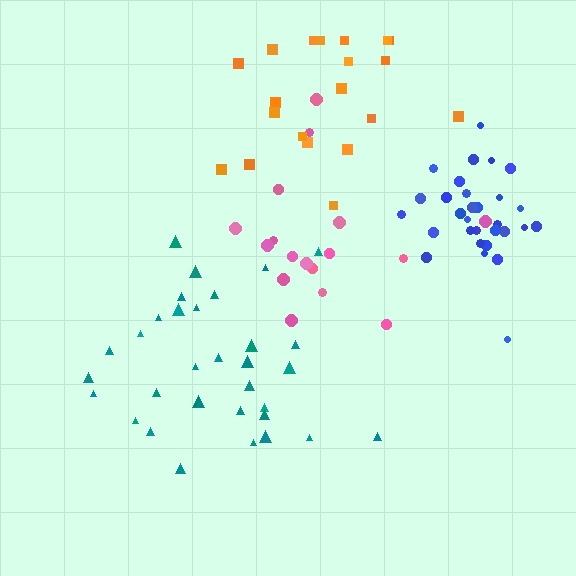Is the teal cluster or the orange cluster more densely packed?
Teal.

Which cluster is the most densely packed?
Blue.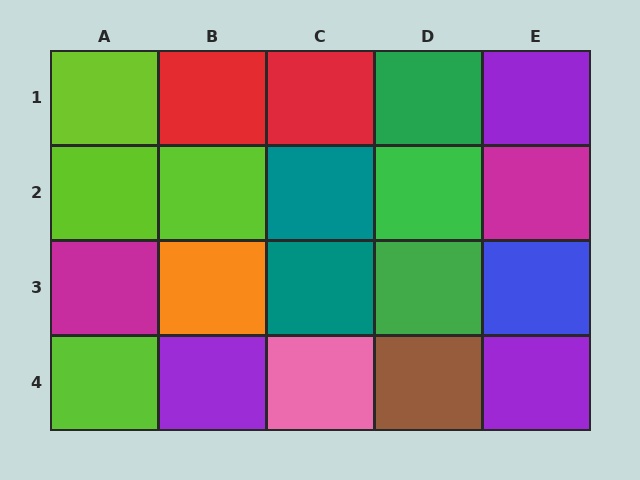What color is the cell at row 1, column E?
Purple.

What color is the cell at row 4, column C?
Pink.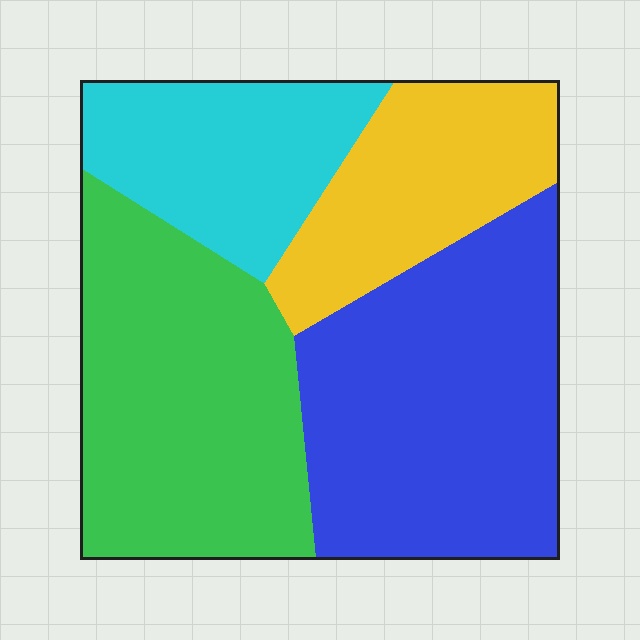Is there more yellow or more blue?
Blue.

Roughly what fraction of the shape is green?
Green takes up about one third (1/3) of the shape.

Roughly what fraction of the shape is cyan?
Cyan takes up about one sixth (1/6) of the shape.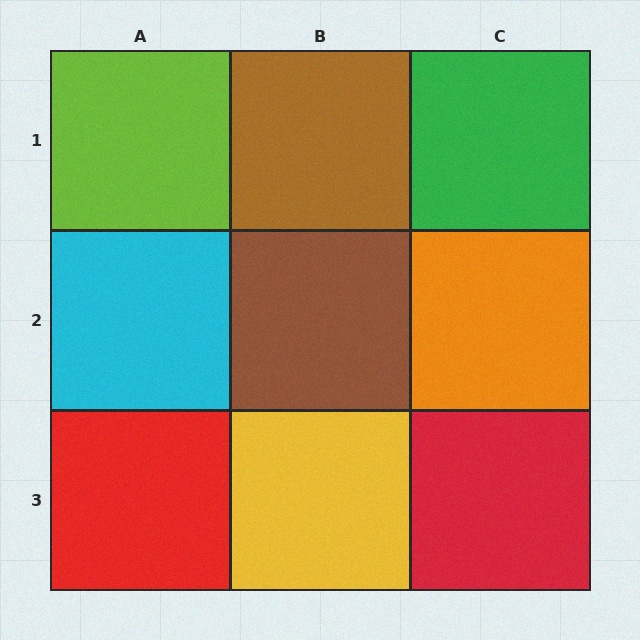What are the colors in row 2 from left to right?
Cyan, brown, orange.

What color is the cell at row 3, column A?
Red.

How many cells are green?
1 cell is green.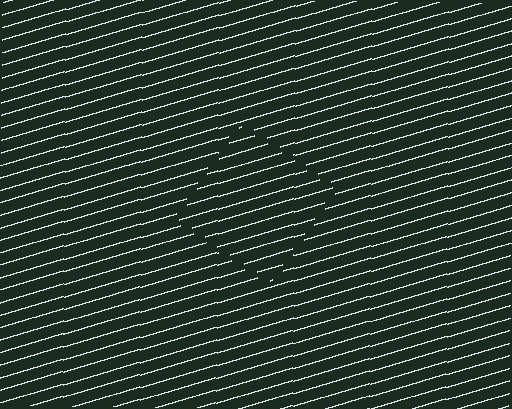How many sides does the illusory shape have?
4 sides — the line-ends trace a square.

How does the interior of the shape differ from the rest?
The interior of the shape contains the same grating, shifted by half a period — the contour is defined by the phase discontinuity where line-ends from the inner and outer gratings abut.